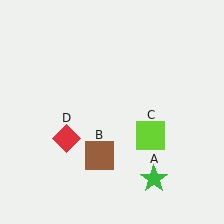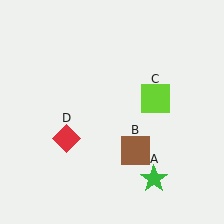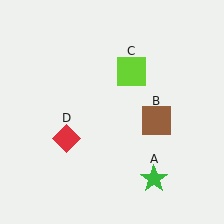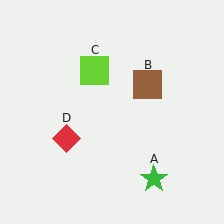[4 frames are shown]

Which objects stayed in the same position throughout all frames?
Green star (object A) and red diamond (object D) remained stationary.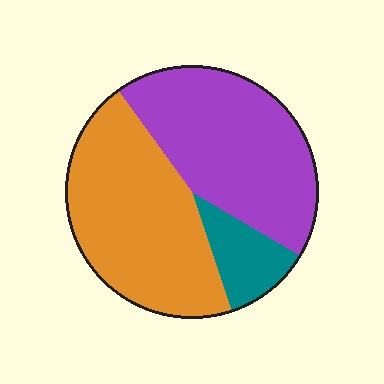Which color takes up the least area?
Teal, at roughly 10%.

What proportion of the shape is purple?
Purple covers about 45% of the shape.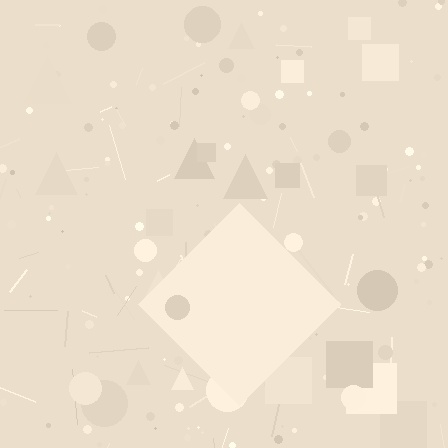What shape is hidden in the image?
A diamond is hidden in the image.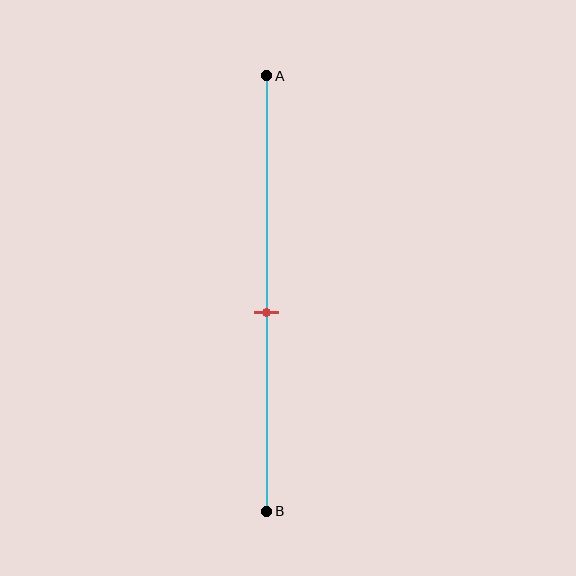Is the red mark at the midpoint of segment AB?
No, the mark is at about 55% from A, not at the 50% midpoint.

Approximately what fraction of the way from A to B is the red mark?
The red mark is approximately 55% of the way from A to B.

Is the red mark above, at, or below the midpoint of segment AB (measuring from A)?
The red mark is below the midpoint of segment AB.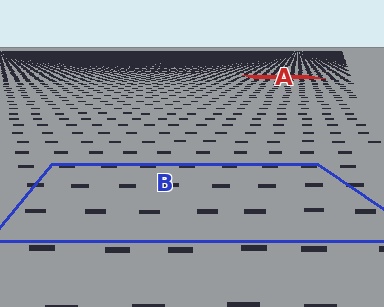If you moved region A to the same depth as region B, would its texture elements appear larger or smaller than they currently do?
They would appear larger. At a closer depth, the same texture elements are projected at a bigger on-screen size.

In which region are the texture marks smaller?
The texture marks are smaller in region A, because it is farther away.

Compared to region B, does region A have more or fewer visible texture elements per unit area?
Region A has more texture elements per unit area — they are packed more densely because it is farther away.